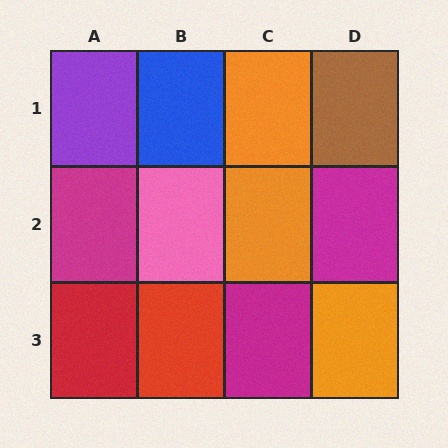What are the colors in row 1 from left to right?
Purple, blue, orange, brown.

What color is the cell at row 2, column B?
Pink.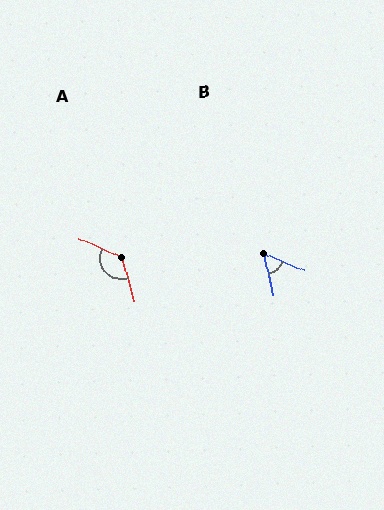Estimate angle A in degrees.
Approximately 129 degrees.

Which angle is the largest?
A, at approximately 129 degrees.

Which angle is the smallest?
B, at approximately 55 degrees.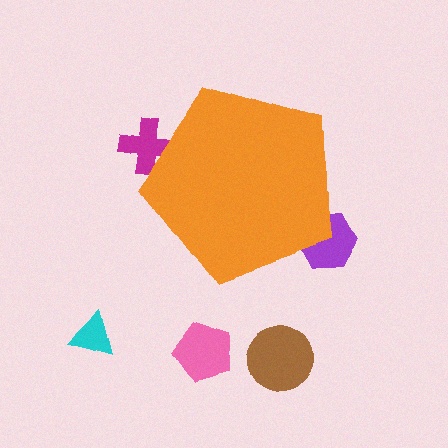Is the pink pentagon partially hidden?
No, the pink pentagon is fully visible.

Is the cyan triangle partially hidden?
No, the cyan triangle is fully visible.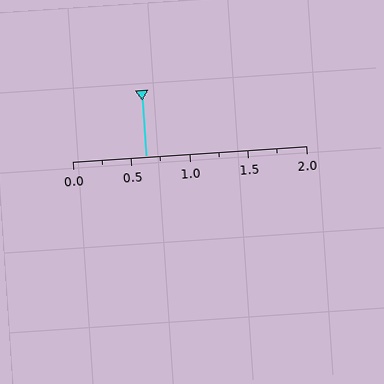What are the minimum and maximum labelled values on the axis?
The axis runs from 0.0 to 2.0.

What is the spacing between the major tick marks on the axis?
The major ticks are spaced 0.5 apart.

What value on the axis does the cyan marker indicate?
The marker indicates approximately 0.62.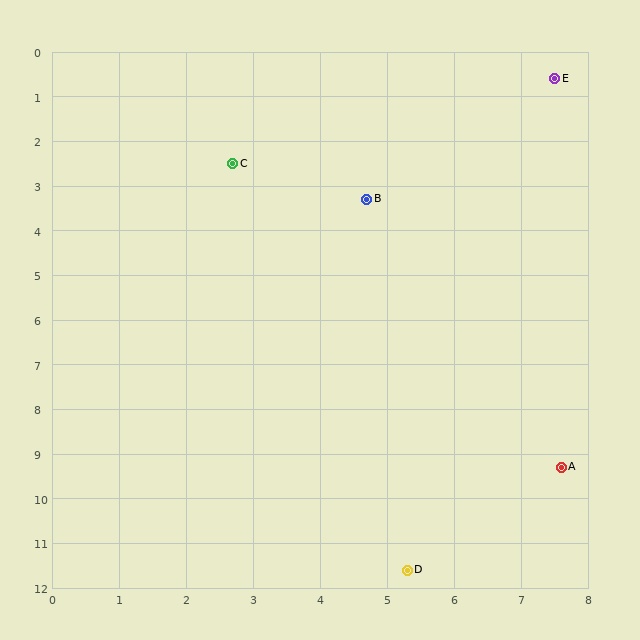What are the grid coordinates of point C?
Point C is at approximately (2.7, 2.5).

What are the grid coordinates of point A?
Point A is at approximately (7.6, 9.3).